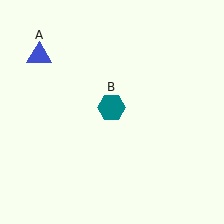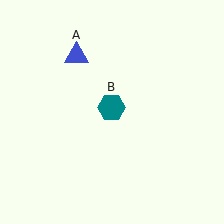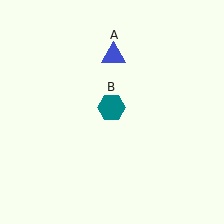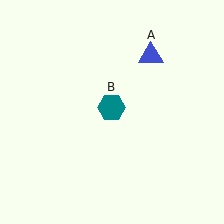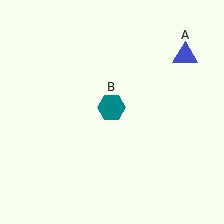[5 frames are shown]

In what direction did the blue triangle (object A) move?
The blue triangle (object A) moved right.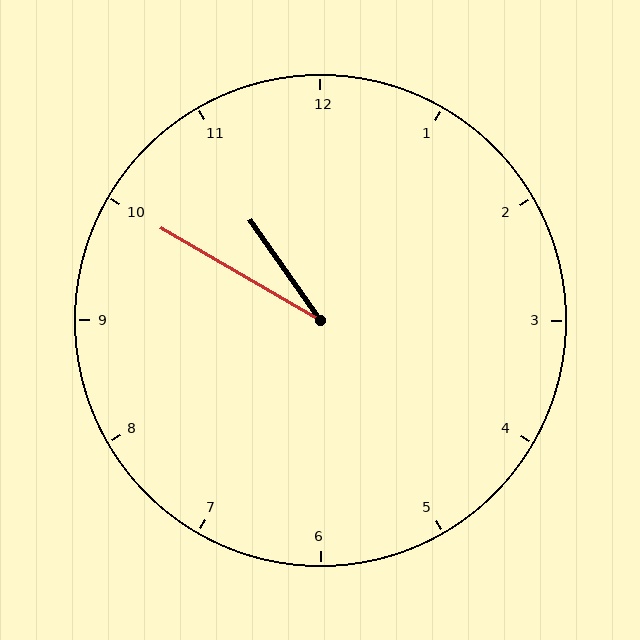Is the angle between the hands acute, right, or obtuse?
It is acute.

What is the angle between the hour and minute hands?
Approximately 25 degrees.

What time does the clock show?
10:50.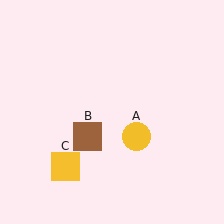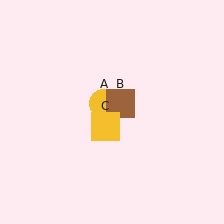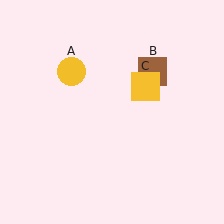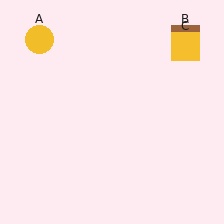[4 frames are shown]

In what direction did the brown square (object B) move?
The brown square (object B) moved up and to the right.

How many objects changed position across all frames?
3 objects changed position: yellow circle (object A), brown square (object B), yellow square (object C).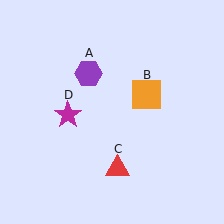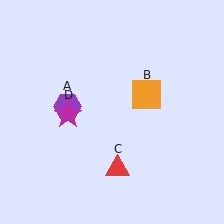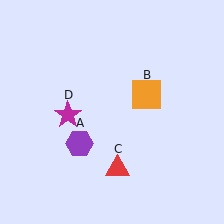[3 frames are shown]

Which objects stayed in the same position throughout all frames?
Orange square (object B) and red triangle (object C) and magenta star (object D) remained stationary.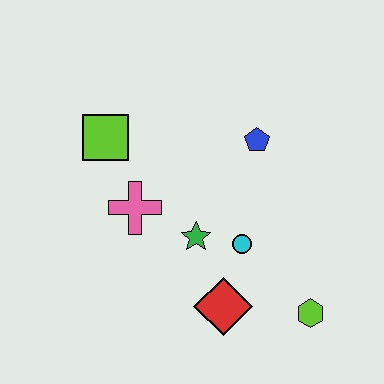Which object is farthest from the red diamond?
The lime square is farthest from the red diamond.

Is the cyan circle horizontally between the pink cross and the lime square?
No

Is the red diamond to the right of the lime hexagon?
No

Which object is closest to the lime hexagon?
The red diamond is closest to the lime hexagon.